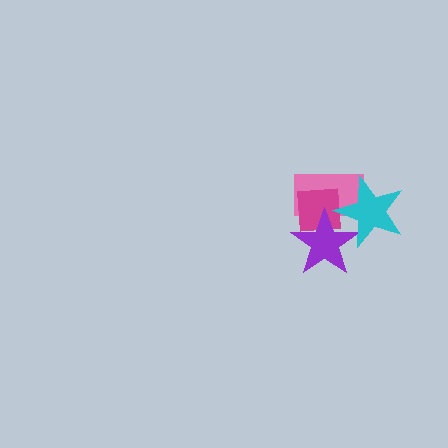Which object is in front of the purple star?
The cyan star is in front of the purple star.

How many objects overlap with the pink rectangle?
3 objects overlap with the pink rectangle.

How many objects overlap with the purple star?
3 objects overlap with the purple star.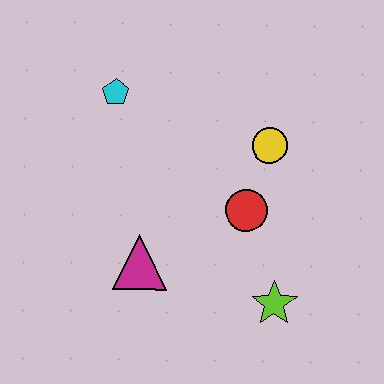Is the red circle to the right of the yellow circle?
No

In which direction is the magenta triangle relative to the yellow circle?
The magenta triangle is to the left of the yellow circle.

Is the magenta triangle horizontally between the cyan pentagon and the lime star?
Yes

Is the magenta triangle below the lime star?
No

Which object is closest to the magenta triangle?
The red circle is closest to the magenta triangle.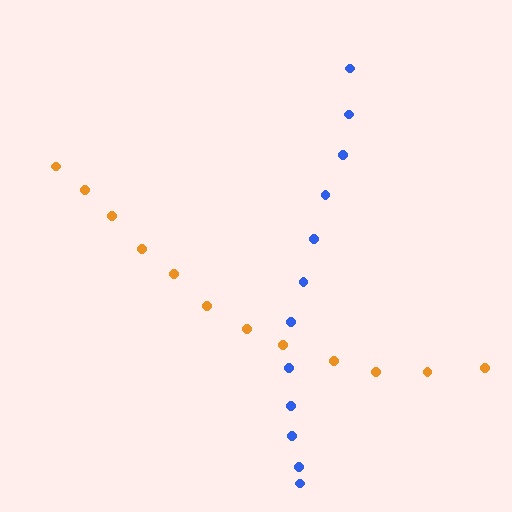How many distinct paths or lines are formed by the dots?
There are 2 distinct paths.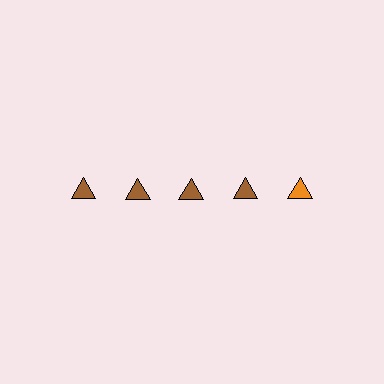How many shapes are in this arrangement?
There are 5 shapes arranged in a grid pattern.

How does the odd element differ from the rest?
It has a different color: orange instead of brown.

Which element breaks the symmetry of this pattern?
The orange triangle in the top row, rightmost column breaks the symmetry. All other shapes are brown triangles.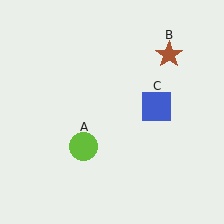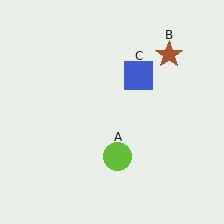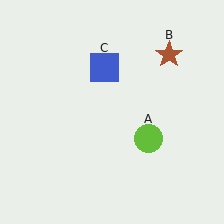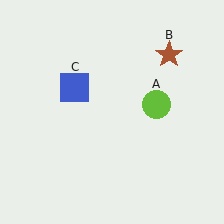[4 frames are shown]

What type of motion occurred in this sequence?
The lime circle (object A), blue square (object C) rotated counterclockwise around the center of the scene.